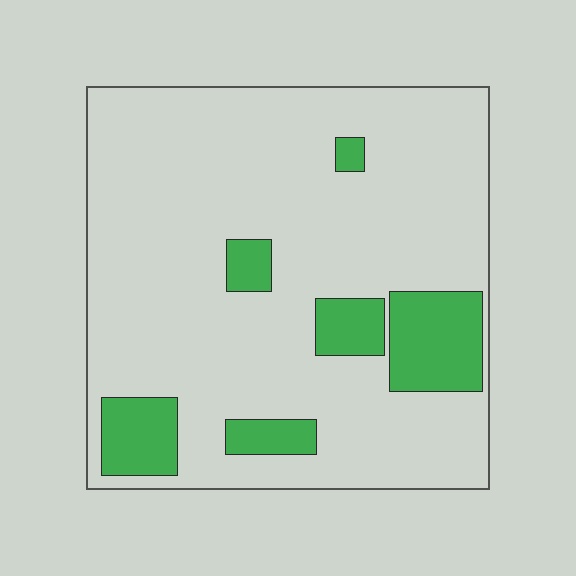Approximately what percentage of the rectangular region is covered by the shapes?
Approximately 15%.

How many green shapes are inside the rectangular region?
6.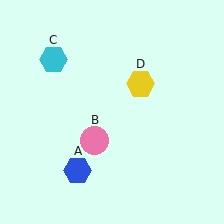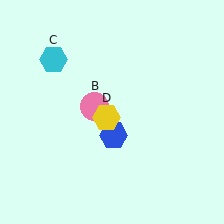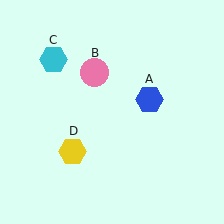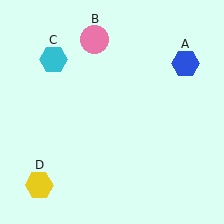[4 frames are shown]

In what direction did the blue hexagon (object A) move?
The blue hexagon (object A) moved up and to the right.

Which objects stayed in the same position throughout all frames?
Cyan hexagon (object C) remained stationary.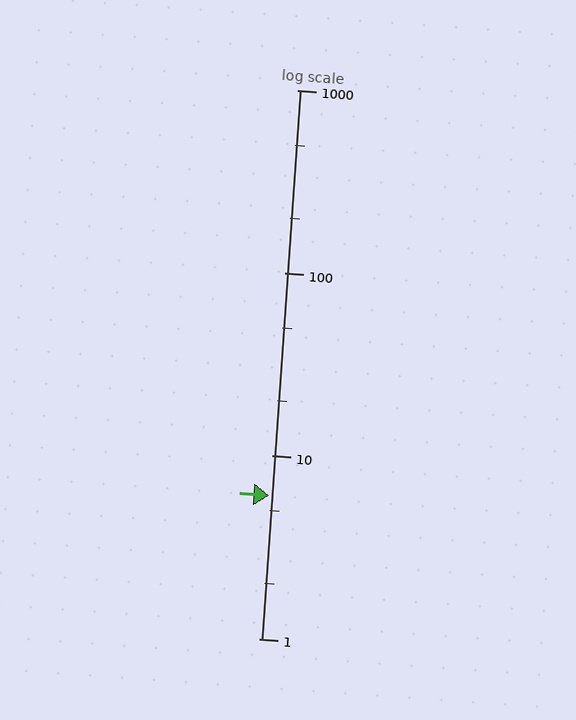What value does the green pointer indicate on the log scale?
The pointer indicates approximately 6.1.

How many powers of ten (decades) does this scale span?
The scale spans 3 decades, from 1 to 1000.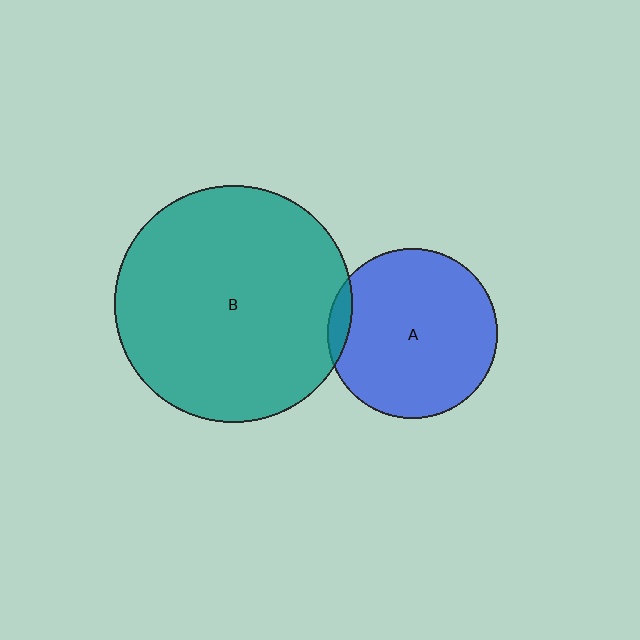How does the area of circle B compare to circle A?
Approximately 1.9 times.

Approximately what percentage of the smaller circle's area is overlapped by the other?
Approximately 5%.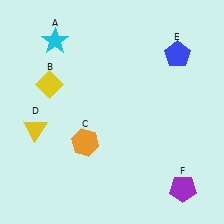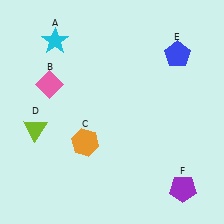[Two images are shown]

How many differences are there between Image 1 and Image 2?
There are 2 differences between the two images.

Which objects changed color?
B changed from yellow to pink. D changed from yellow to lime.